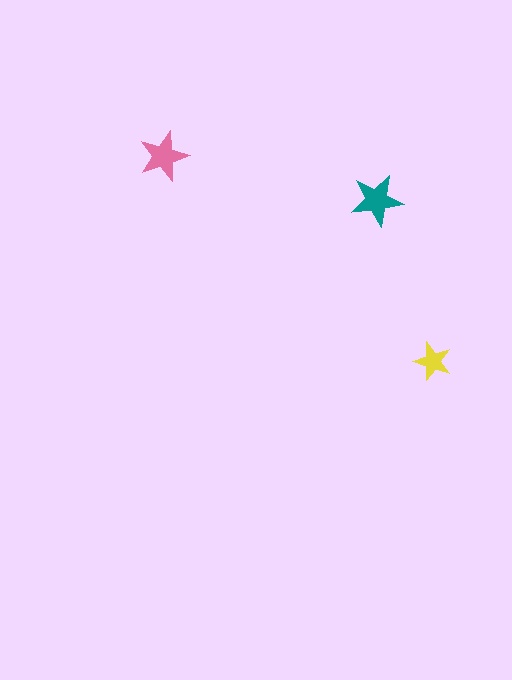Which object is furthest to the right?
The yellow star is rightmost.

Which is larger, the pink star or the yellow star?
The pink one.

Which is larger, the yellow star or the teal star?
The teal one.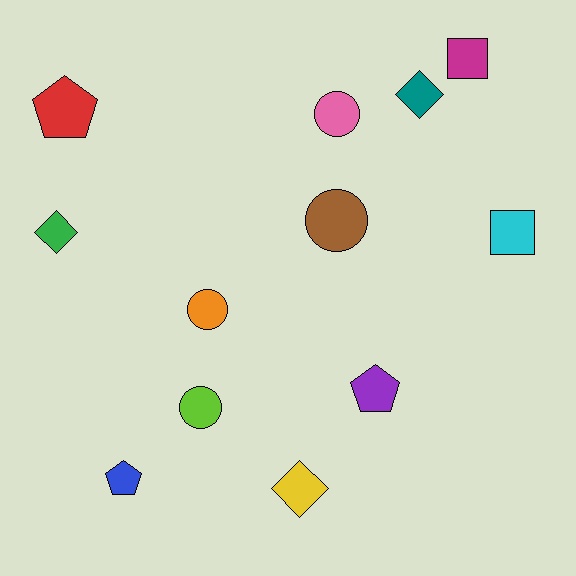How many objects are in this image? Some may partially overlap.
There are 12 objects.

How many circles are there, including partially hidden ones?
There are 4 circles.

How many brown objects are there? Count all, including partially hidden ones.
There is 1 brown object.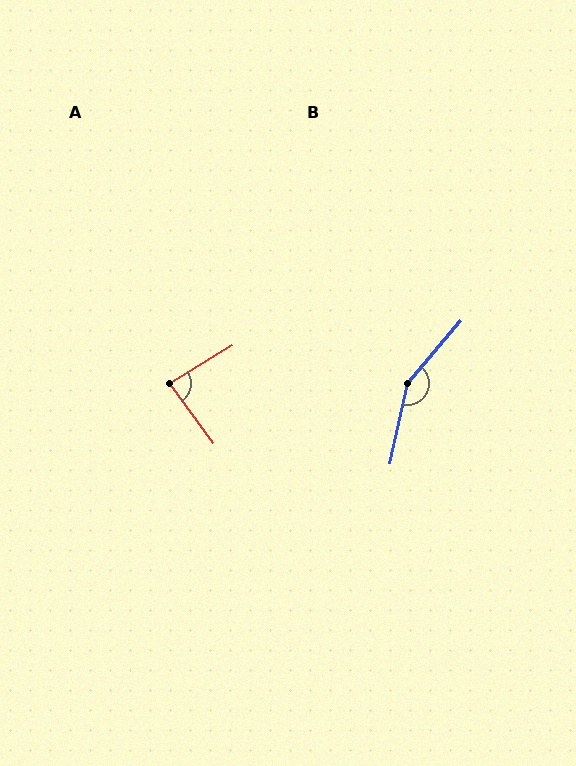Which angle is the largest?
B, at approximately 152 degrees.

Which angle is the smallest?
A, at approximately 85 degrees.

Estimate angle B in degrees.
Approximately 152 degrees.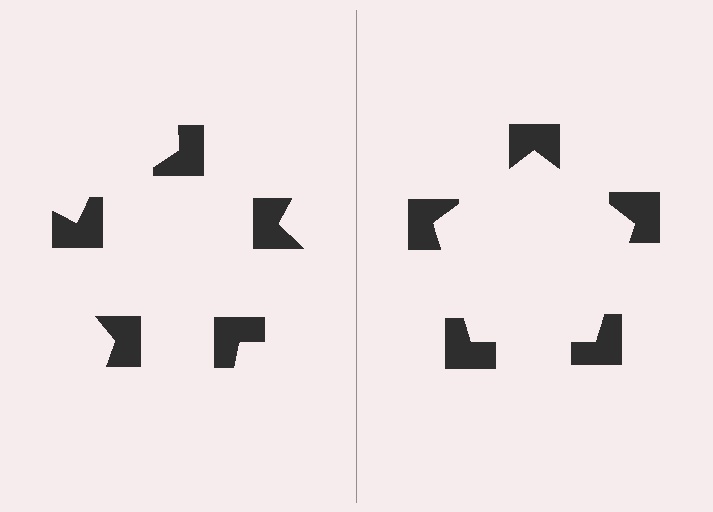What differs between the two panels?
The notched squares are positioned identically on both sides; only the wedge orientations differ. On the right they align to a pentagon; on the left they are misaligned.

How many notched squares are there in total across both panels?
10 — 5 on each side.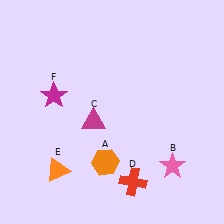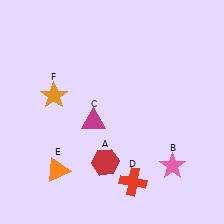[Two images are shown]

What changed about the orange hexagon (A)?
In Image 1, A is orange. In Image 2, it changed to red.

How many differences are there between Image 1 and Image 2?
There are 2 differences between the two images.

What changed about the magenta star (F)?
In Image 1, F is magenta. In Image 2, it changed to orange.